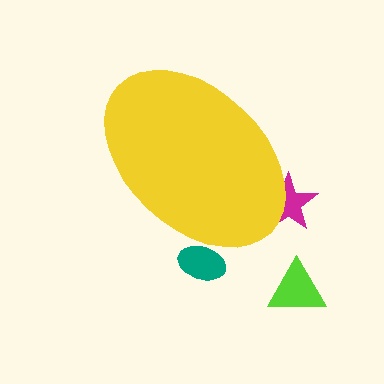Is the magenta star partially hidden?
Yes, the magenta star is partially hidden behind the yellow ellipse.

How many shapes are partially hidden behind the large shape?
2 shapes are partially hidden.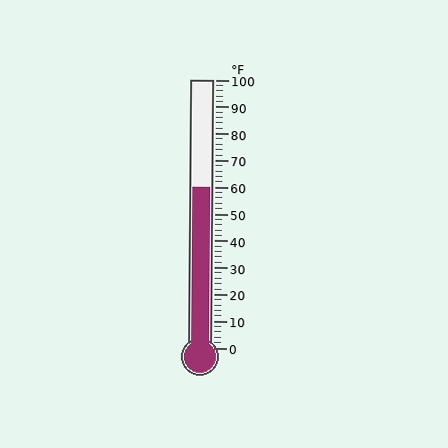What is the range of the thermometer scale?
The thermometer scale ranges from 0°F to 100°F.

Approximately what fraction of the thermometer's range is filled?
The thermometer is filled to approximately 60% of its range.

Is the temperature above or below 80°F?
The temperature is below 80°F.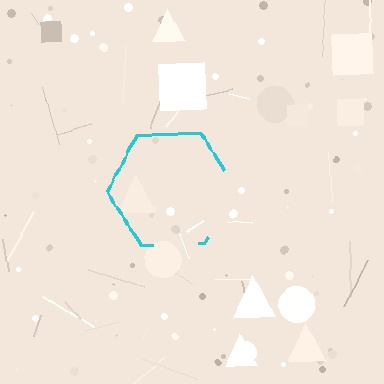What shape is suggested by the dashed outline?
The dashed outline suggests a hexagon.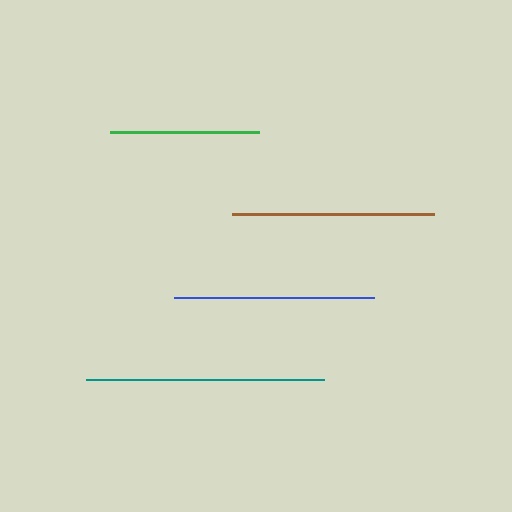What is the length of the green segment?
The green segment is approximately 149 pixels long.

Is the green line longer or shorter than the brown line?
The brown line is longer than the green line.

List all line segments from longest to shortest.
From longest to shortest: teal, brown, blue, green.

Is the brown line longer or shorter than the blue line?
The brown line is longer than the blue line.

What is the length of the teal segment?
The teal segment is approximately 238 pixels long.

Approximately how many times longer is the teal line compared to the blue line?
The teal line is approximately 1.2 times the length of the blue line.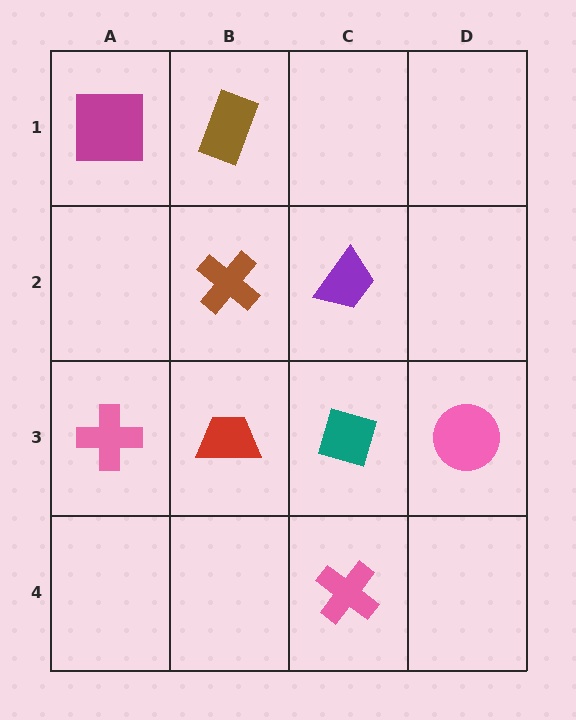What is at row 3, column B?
A red trapezoid.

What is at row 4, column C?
A pink cross.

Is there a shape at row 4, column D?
No, that cell is empty.